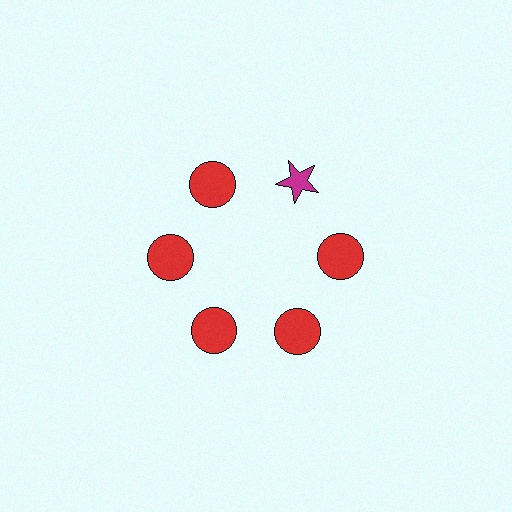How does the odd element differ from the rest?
It differs in both color (magenta instead of red) and shape (star instead of circle).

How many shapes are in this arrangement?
There are 6 shapes arranged in a ring pattern.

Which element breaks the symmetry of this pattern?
The magenta star at roughly the 1 o'clock position breaks the symmetry. All other shapes are red circles.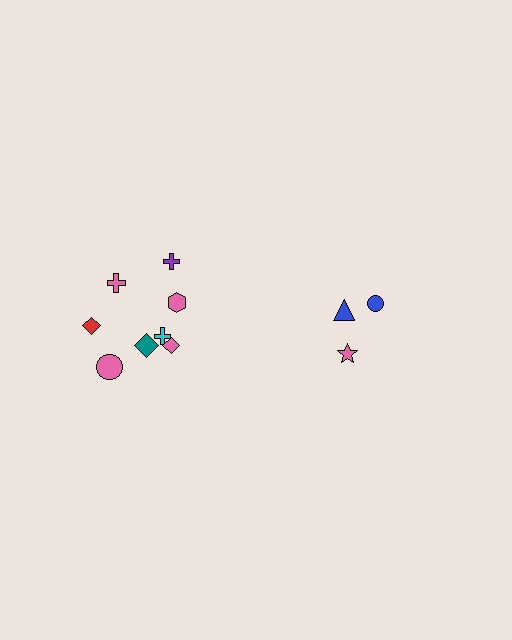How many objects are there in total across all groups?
There are 11 objects.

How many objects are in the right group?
There are 3 objects.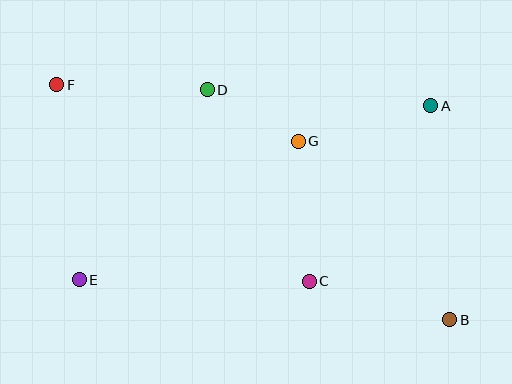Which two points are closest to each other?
Points D and G are closest to each other.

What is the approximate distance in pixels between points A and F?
The distance between A and F is approximately 375 pixels.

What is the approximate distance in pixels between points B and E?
The distance between B and E is approximately 373 pixels.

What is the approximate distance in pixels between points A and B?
The distance between A and B is approximately 215 pixels.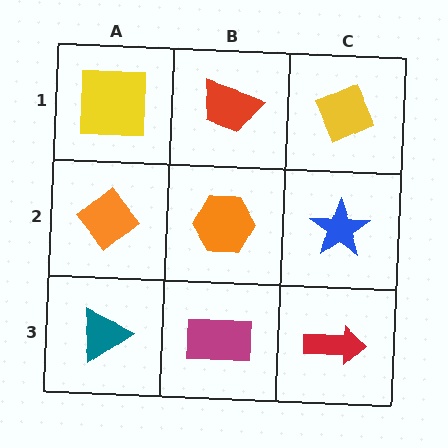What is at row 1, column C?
A yellow diamond.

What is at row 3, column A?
A teal triangle.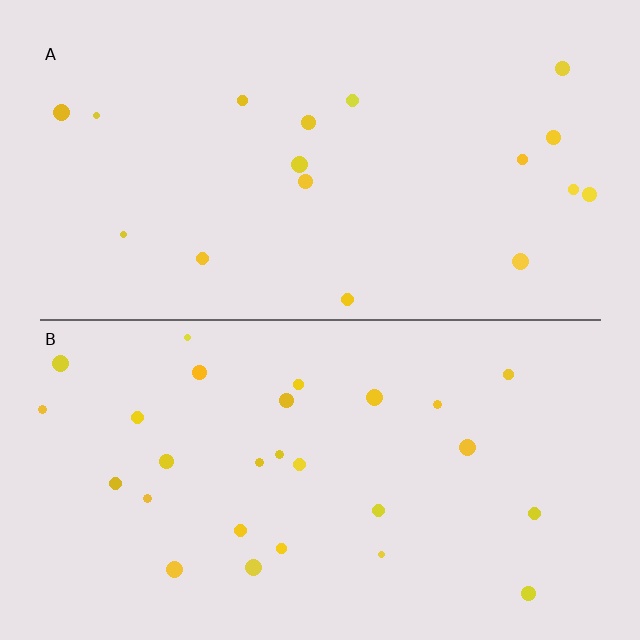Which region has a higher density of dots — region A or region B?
B (the bottom).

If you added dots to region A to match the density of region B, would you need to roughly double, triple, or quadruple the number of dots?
Approximately double.